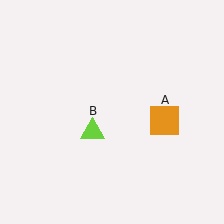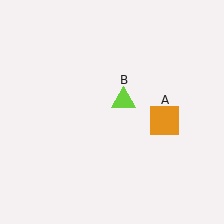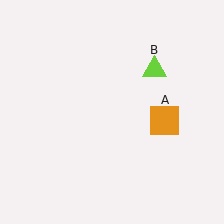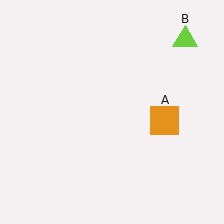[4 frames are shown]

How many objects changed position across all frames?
1 object changed position: lime triangle (object B).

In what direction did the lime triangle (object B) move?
The lime triangle (object B) moved up and to the right.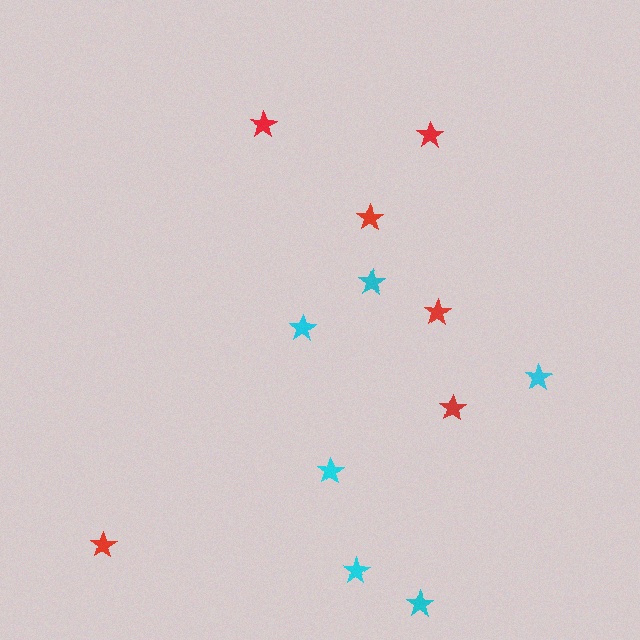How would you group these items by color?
There are 2 groups: one group of cyan stars (6) and one group of red stars (6).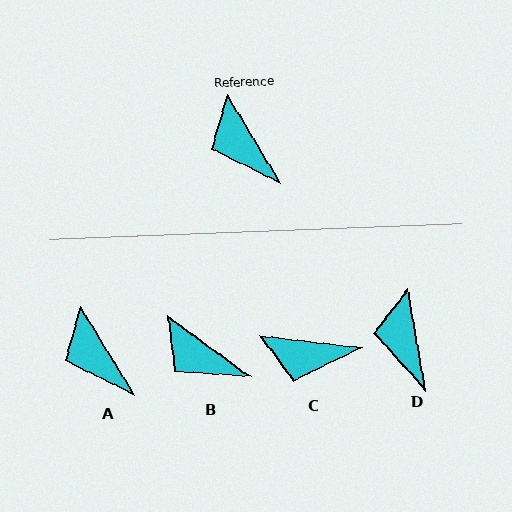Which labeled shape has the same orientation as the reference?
A.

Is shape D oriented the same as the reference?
No, it is off by about 22 degrees.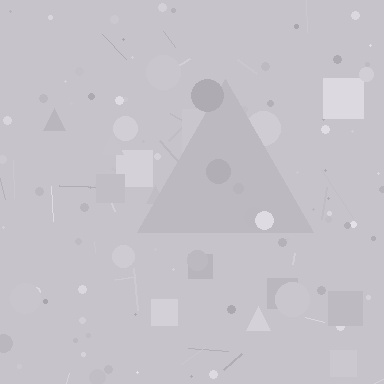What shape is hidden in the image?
A triangle is hidden in the image.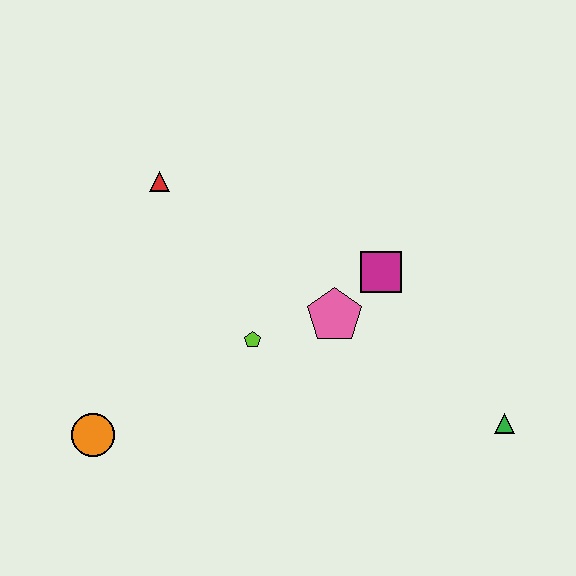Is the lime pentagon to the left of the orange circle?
No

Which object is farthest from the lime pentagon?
The green triangle is farthest from the lime pentagon.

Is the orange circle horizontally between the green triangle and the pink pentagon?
No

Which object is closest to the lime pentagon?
The pink pentagon is closest to the lime pentagon.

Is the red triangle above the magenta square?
Yes